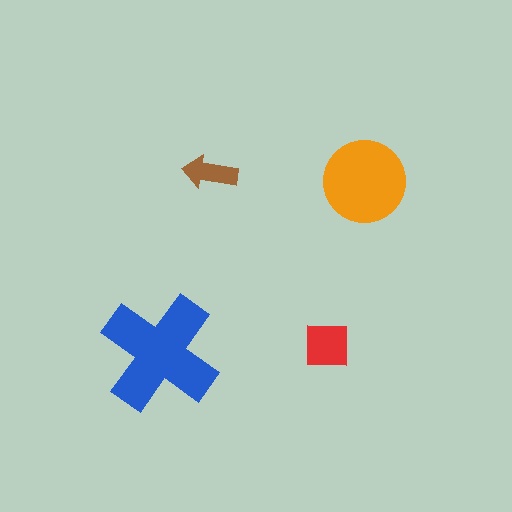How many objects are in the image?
There are 4 objects in the image.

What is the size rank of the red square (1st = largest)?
3rd.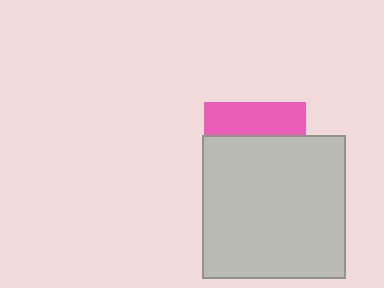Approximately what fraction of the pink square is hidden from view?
Roughly 67% of the pink square is hidden behind the light gray square.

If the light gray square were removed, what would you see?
You would see the complete pink square.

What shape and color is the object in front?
The object in front is a light gray square.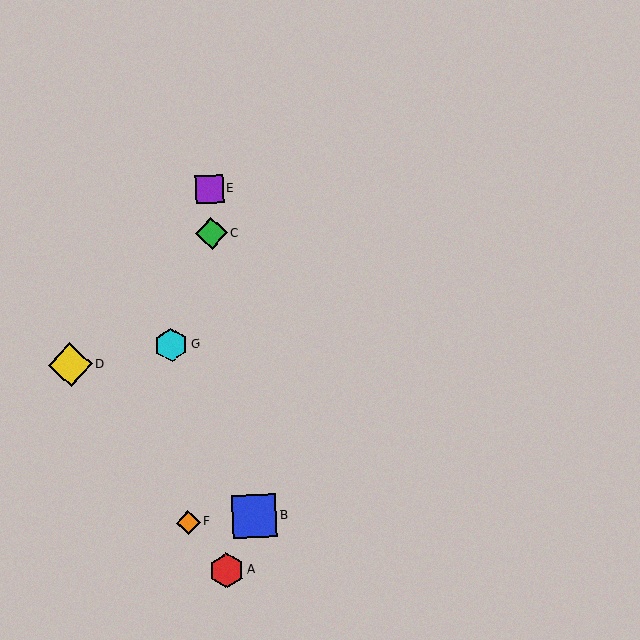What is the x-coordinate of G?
Object G is at x≈171.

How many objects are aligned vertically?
3 objects (A, C, E) are aligned vertically.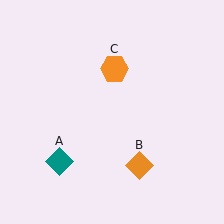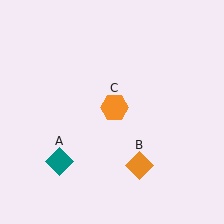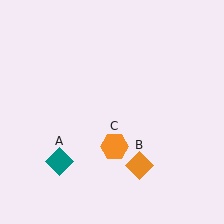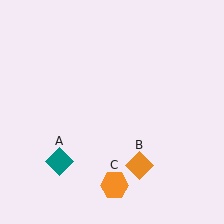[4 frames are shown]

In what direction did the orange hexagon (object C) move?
The orange hexagon (object C) moved down.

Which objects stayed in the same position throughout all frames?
Teal diamond (object A) and orange diamond (object B) remained stationary.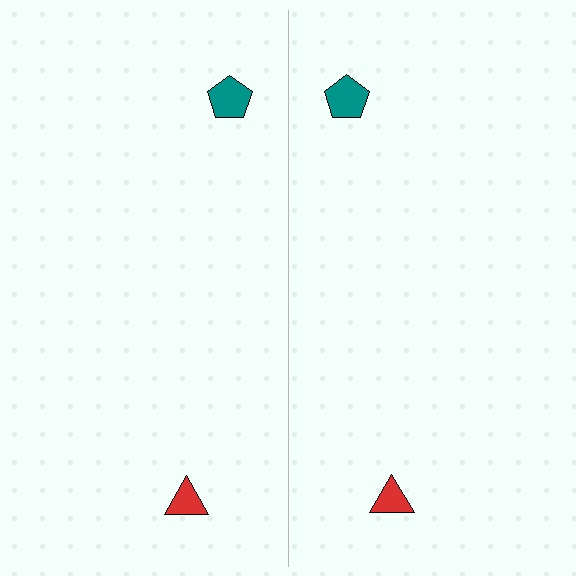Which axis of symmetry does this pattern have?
The pattern has a vertical axis of symmetry running through the center of the image.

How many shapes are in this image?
There are 4 shapes in this image.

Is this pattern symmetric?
Yes, this pattern has bilateral (reflection) symmetry.